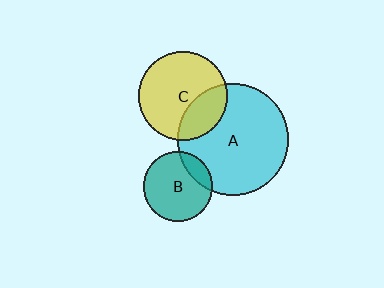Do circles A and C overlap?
Yes.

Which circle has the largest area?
Circle A (cyan).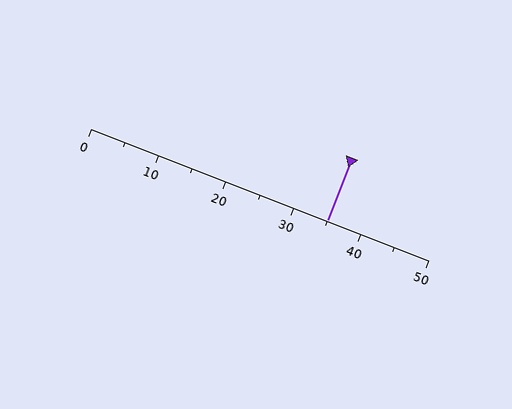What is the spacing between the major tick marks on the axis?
The major ticks are spaced 10 apart.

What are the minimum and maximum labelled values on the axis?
The axis runs from 0 to 50.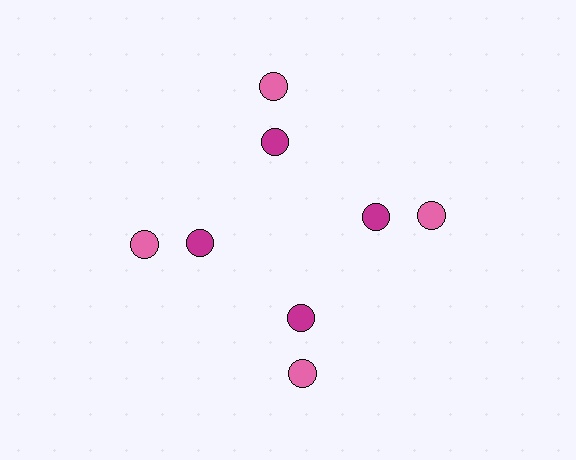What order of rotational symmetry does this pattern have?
This pattern has 4-fold rotational symmetry.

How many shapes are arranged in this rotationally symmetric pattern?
There are 8 shapes, arranged in 4 groups of 2.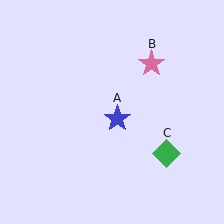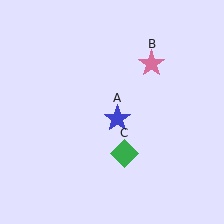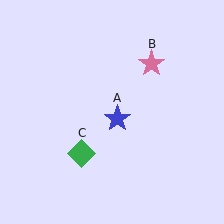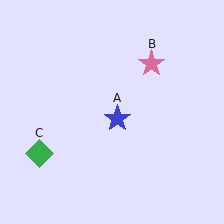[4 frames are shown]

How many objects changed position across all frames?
1 object changed position: green diamond (object C).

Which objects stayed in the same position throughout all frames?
Blue star (object A) and pink star (object B) remained stationary.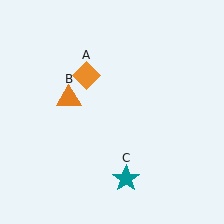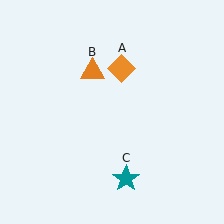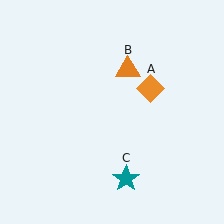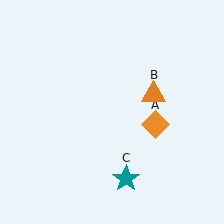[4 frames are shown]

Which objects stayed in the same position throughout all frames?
Teal star (object C) remained stationary.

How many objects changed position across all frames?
2 objects changed position: orange diamond (object A), orange triangle (object B).